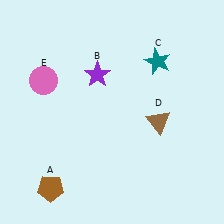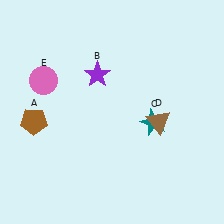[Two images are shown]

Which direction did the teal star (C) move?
The teal star (C) moved down.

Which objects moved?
The objects that moved are: the brown pentagon (A), the teal star (C).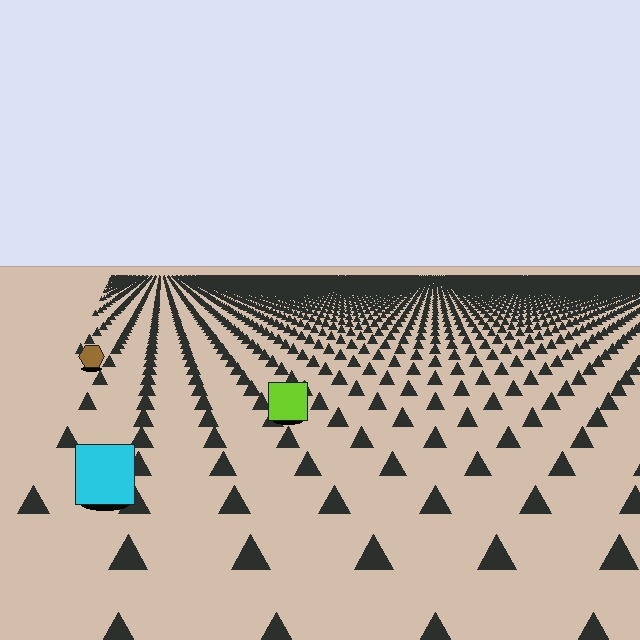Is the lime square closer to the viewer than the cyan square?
No. The cyan square is closer — you can tell from the texture gradient: the ground texture is coarser near it.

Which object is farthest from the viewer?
The brown hexagon is farthest from the viewer. It appears smaller and the ground texture around it is denser.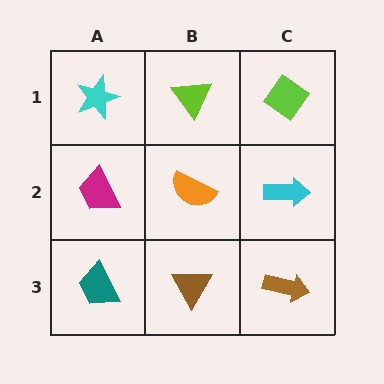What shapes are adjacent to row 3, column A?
A magenta trapezoid (row 2, column A), a brown triangle (row 3, column B).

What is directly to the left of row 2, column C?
An orange semicircle.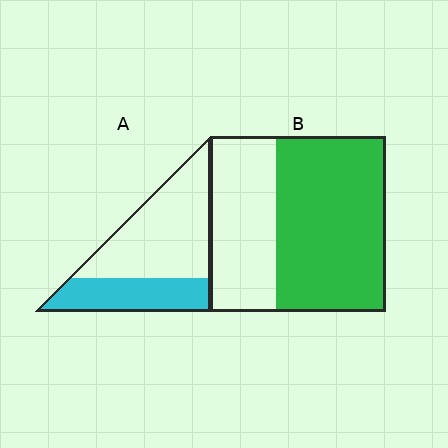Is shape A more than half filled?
No.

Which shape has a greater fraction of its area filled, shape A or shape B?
Shape B.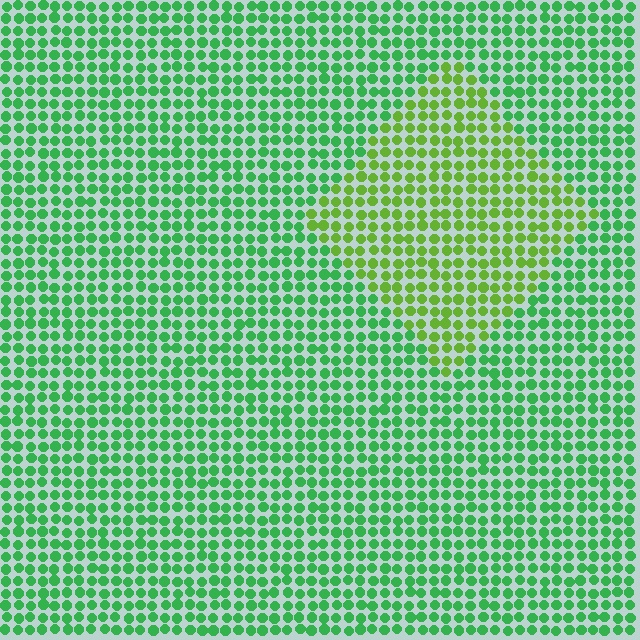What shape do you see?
I see a diamond.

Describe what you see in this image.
The image is filled with small green elements in a uniform arrangement. A diamond-shaped region is visible where the elements are tinted to a slightly different hue, forming a subtle color boundary.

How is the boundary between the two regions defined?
The boundary is defined purely by a slight shift in hue (about 36 degrees). Spacing, size, and orientation are identical on both sides.